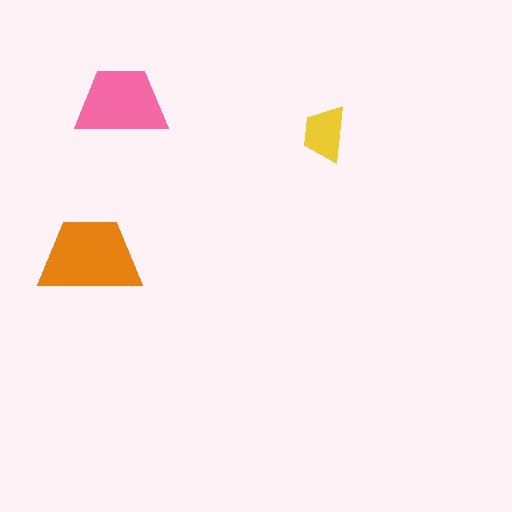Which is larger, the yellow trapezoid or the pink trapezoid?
The pink one.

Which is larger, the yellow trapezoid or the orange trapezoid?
The orange one.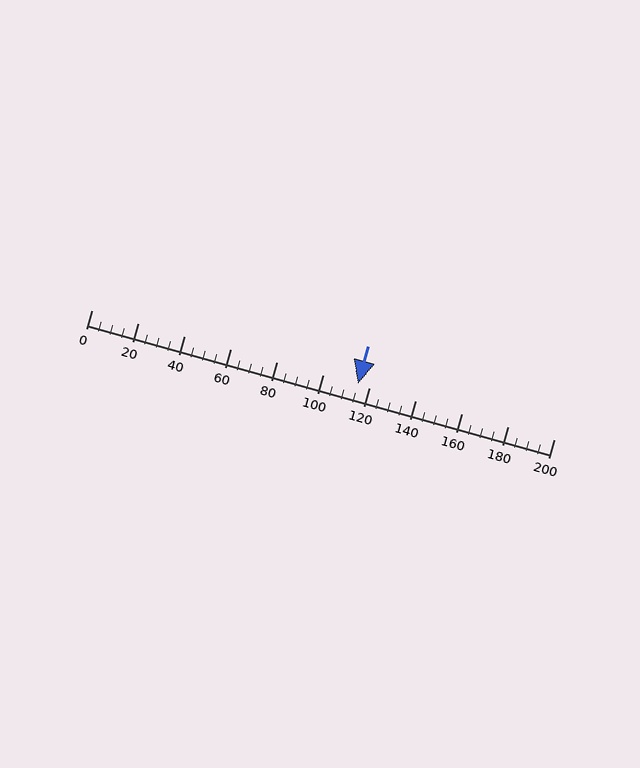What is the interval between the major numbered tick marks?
The major tick marks are spaced 20 units apart.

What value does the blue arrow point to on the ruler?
The blue arrow points to approximately 115.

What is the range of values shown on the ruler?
The ruler shows values from 0 to 200.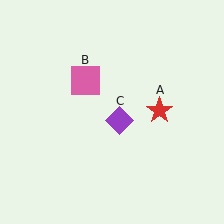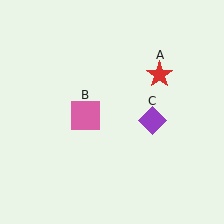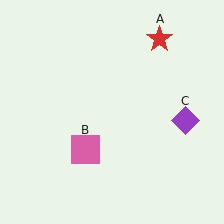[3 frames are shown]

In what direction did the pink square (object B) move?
The pink square (object B) moved down.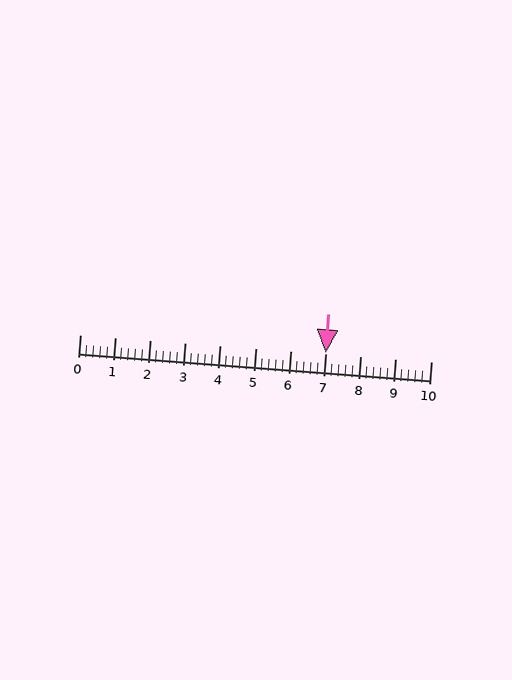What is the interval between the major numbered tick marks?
The major tick marks are spaced 1 units apart.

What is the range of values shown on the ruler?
The ruler shows values from 0 to 10.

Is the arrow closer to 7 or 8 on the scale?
The arrow is closer to 7.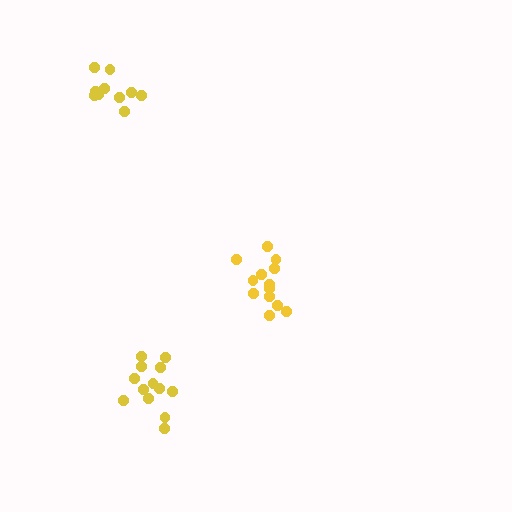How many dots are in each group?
Group 1: 13 dots, Group 2: 14 dots, Group 3: 10 dots (37 total).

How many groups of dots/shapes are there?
There are 3 groups.